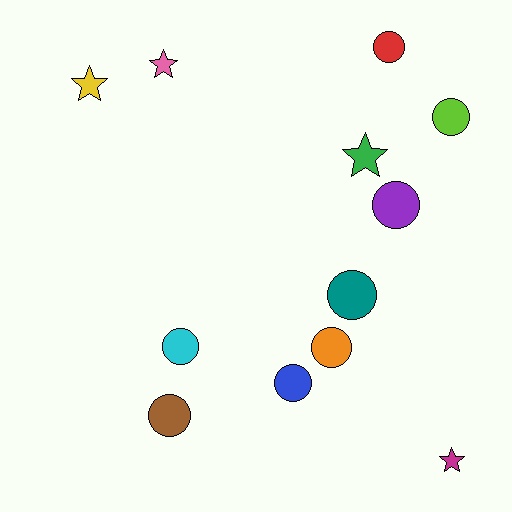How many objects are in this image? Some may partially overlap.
There are 12 objects.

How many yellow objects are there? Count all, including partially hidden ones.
There is 1 yellow object.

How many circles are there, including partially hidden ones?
There are 8 circles.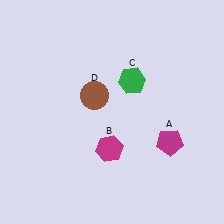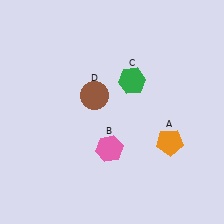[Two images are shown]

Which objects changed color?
A changed from magenta to orange. B changed from magenta to pink.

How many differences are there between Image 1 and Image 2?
There are 2 differences between the two images.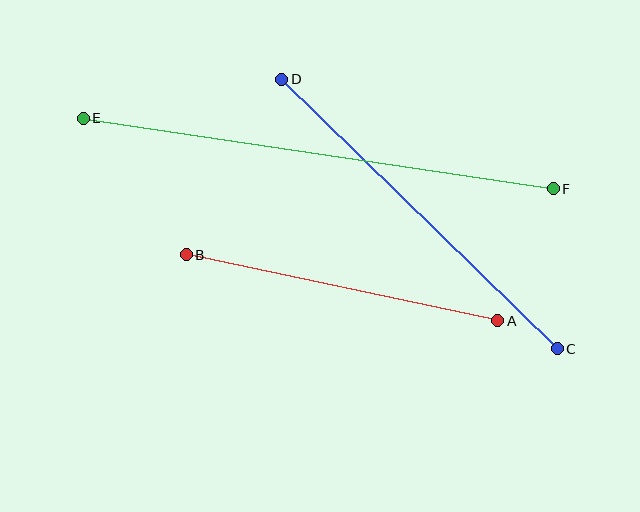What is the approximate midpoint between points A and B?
The midpoint is at approximately (342, 288) pixels.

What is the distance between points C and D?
The distance is approximately 385 pixels.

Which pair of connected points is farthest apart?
Points E and F are farthest apart.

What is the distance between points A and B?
The distance is approximately 318 pixels.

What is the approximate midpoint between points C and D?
The midpoint is at approximately (420, 214) pixels.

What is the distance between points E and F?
The distance is approximately 475 pixels.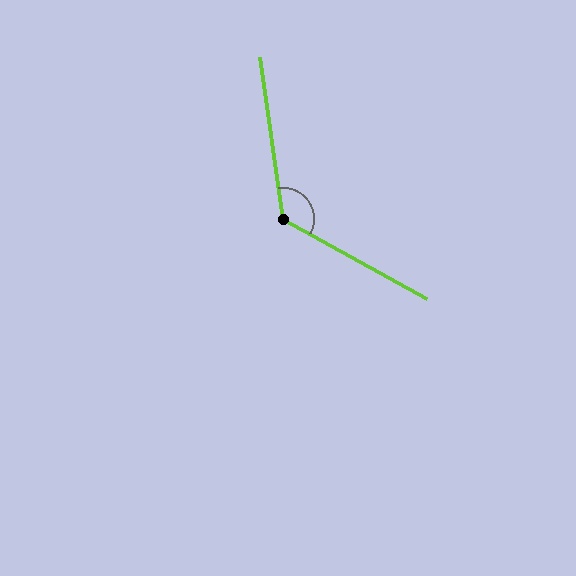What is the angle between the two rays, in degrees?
Approximately 127 degrees.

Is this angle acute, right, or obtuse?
It is obtuse.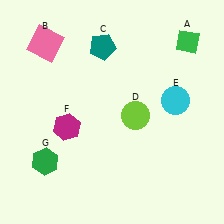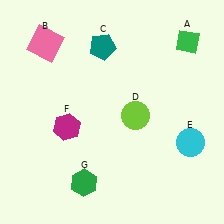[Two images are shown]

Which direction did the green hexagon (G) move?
The green hexagon (G) moved right.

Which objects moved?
The objects that moved are: the cyan circle (E), the green hexagon (G).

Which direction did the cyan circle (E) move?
The cyan circle (E) moved down.